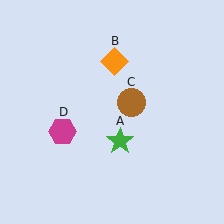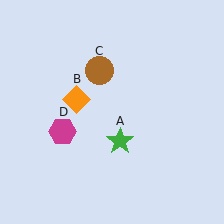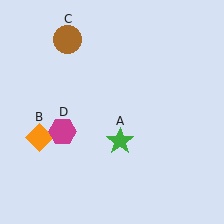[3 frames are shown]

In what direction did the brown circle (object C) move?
The brown circle (object C) moved up and to the left.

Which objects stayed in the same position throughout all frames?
Green star (object A) and magenta hexagon (object D) remained stationary.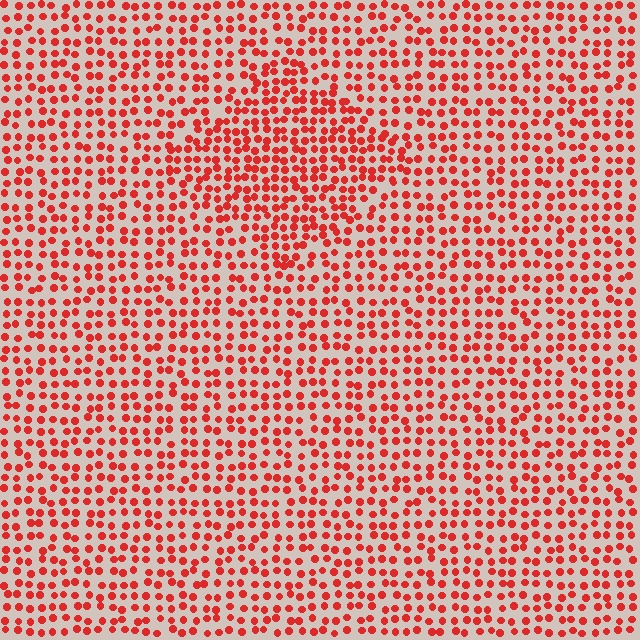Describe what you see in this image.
The image contains small red elements arranged at two different densities. A diamond-shaped region is visible where the elements are more densely packed than the surrounding area.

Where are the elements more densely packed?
The elements are more densely packed inside the diamond boundary.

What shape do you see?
I see a diamond.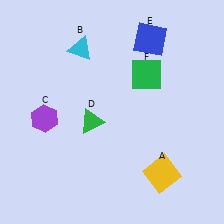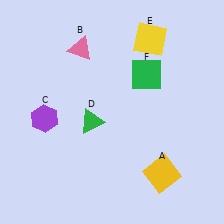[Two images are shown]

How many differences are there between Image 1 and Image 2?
There are 2 differences between the two images.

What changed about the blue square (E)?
In Image 1, E is blue. In Image 2, it changed to yellow.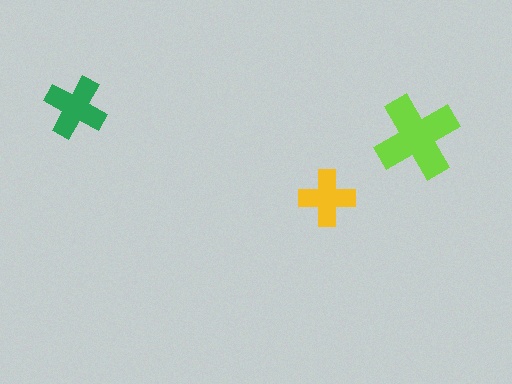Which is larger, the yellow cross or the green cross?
The green one.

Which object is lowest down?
The yellow cross is bottommost.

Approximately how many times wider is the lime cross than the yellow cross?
About 1.5 times wider.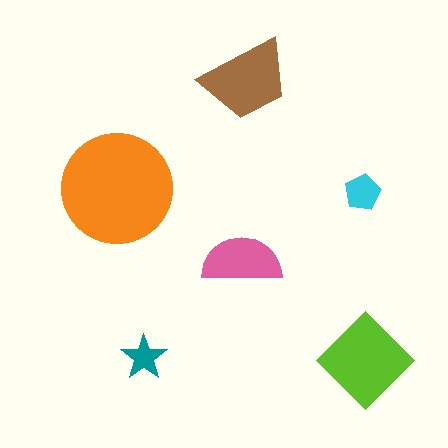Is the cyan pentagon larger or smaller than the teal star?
Larger.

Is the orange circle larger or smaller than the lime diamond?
Larger.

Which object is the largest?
The orange circle.